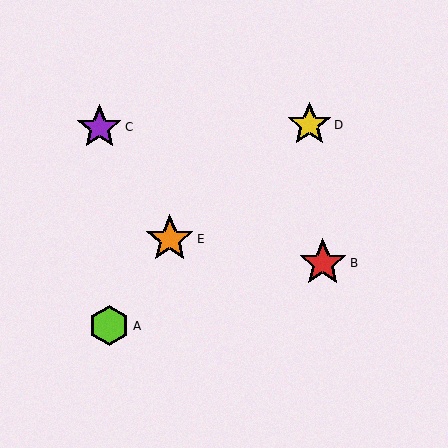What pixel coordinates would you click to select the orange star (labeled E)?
Click at (170, 239) to select the orange star E.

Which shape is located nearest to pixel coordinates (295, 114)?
The yellow star (labeled D) at (309, 125) is nearest to that location.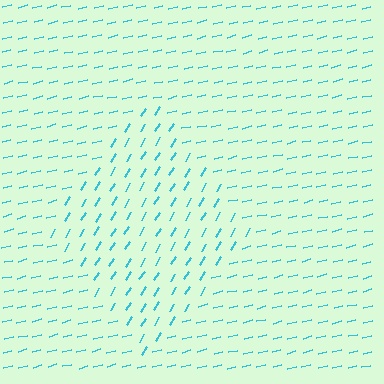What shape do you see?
I see a diamond.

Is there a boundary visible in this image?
Yes, there is a texture boundary formed by a change in line orientation.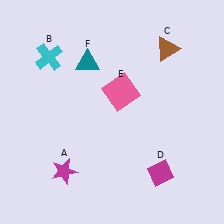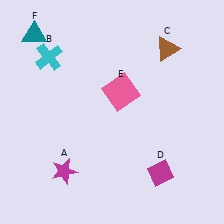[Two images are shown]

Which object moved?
The teal triangle (F) moved left.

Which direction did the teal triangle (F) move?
The teal triangle (F) moved left.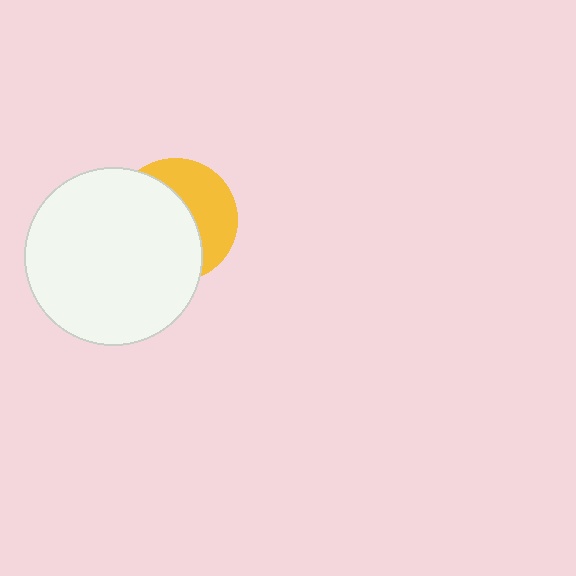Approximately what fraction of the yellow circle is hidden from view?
Roughly 60% of the yellow circle is hidden behind the white circle.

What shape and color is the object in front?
The object in front is a white circle.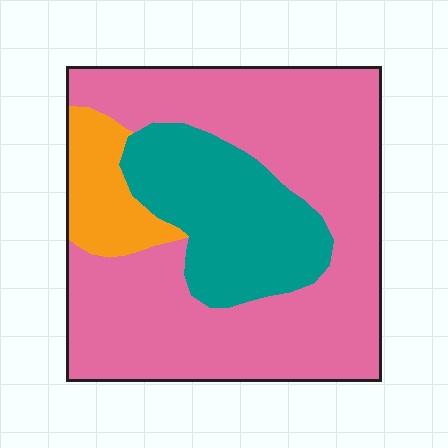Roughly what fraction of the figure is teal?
Teal takes up about one quarter (1/4) of the figure.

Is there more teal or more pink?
Pink.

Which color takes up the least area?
Orange, at roughly 10%.